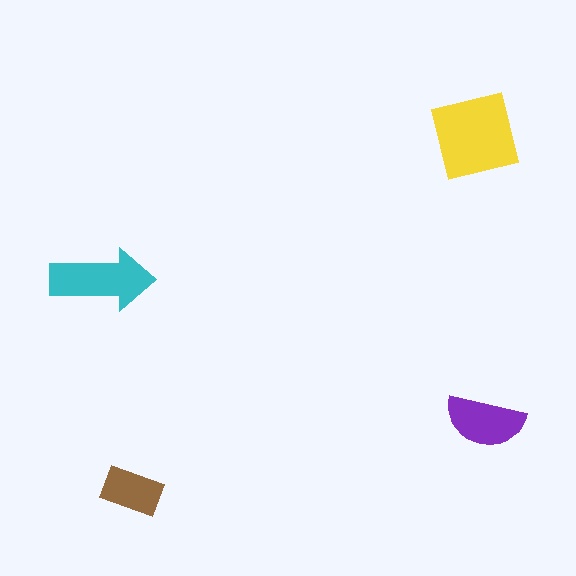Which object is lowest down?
The brown rectangle is bottommost.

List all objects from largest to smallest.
The yellow square, the cyan arrow, the purple semicircle, the brown rectangle.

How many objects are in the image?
There are 4 objects in the image.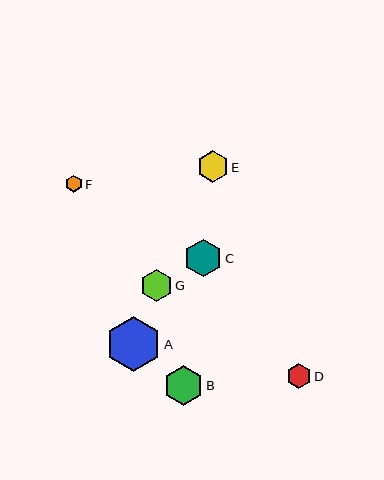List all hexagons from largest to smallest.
From largest to smallest: A, B, C, G, E, D, F.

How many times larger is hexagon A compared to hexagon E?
Hexagon A is approximately 1.8 times the size of hexagon E.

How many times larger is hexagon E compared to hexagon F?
Hexagon E is approximately 1.9 times the size of hexagon F.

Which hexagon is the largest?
Hexagon A is the largest with a size of approximately 55 pixels.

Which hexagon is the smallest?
Hexagon F is the smallest with a size of approximately 16 pixels.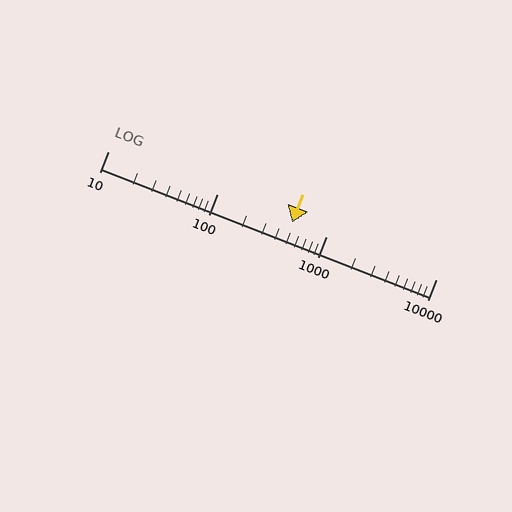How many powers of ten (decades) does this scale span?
The scale spans 3 decades, from 10 to 10000.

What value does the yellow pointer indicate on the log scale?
The pointer indicates approximately 480.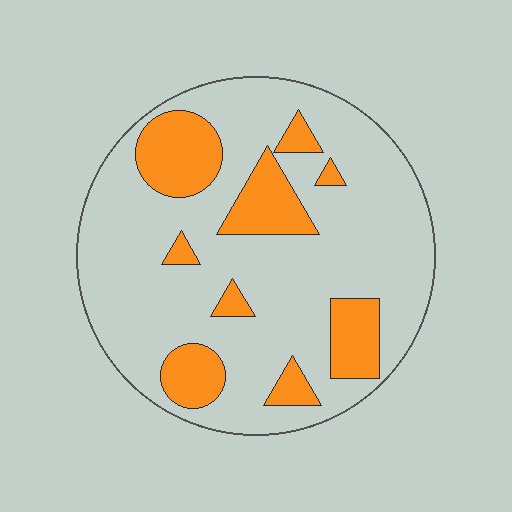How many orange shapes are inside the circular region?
9.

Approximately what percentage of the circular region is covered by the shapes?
Approximately 25%.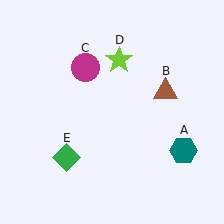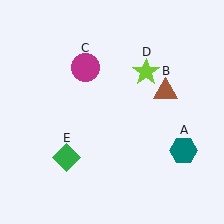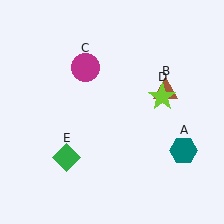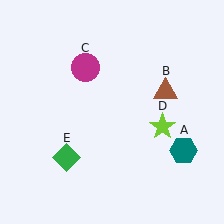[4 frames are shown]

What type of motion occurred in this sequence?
The lime star (object D) rotated clockwise around the center of the scene.